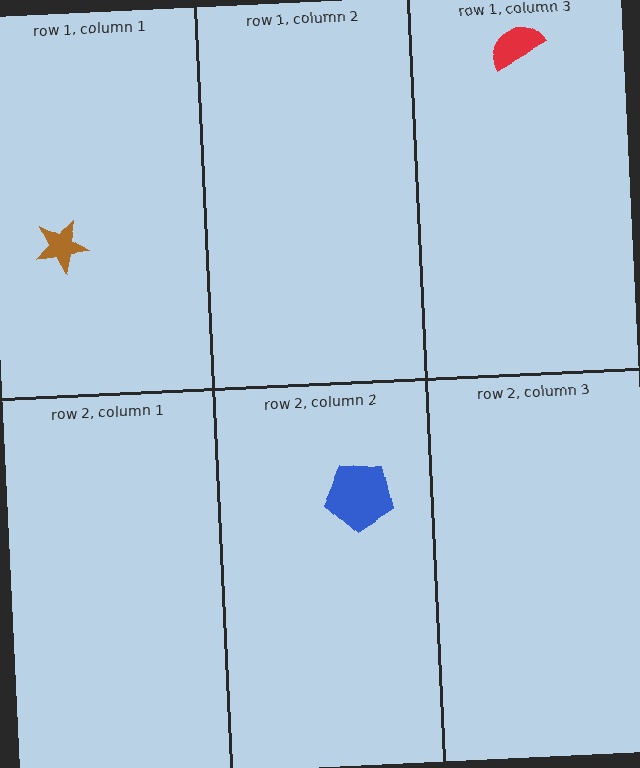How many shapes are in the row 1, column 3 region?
1.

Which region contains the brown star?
The row 1, column 1 region.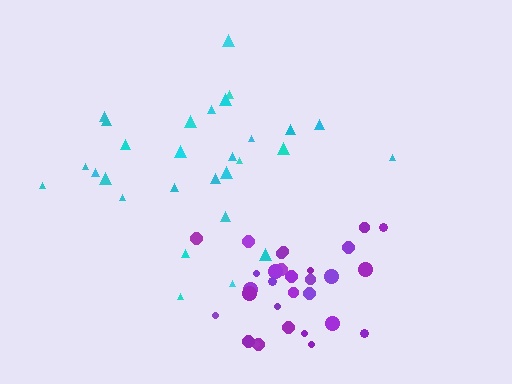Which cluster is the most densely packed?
Purple.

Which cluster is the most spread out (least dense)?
Cyan.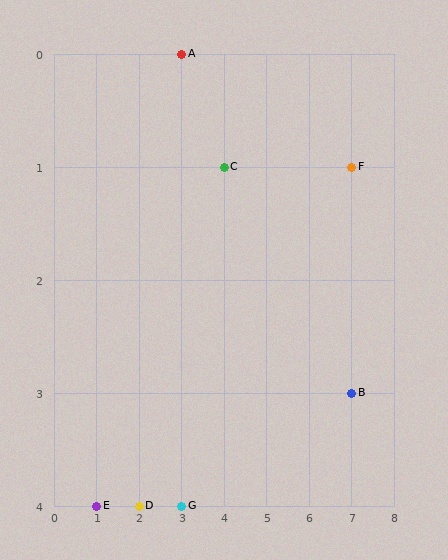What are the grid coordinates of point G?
Point G is at grid coordinates (3, 4).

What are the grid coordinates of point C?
Point C is at grid coordinates (4, 1).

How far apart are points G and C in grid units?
Points G and C are 1 column and 3 rows apart (about 3.2 grid units diagonally).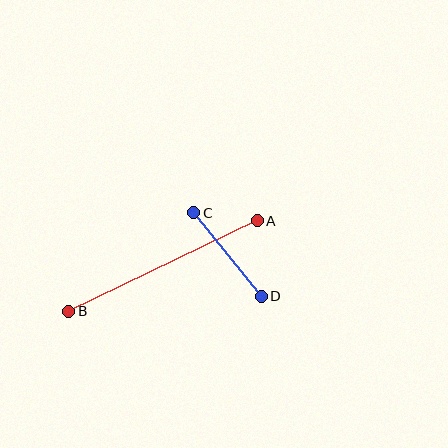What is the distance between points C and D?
The distance is approximately 108 pixels.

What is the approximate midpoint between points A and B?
The midpoint is at approximately (163, 266) pixels.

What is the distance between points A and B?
The distance is approximately 209 pixels.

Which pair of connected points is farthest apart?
Points A and B are farthest apart.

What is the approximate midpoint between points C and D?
The midpoint is at approximately (227, 255) pixels.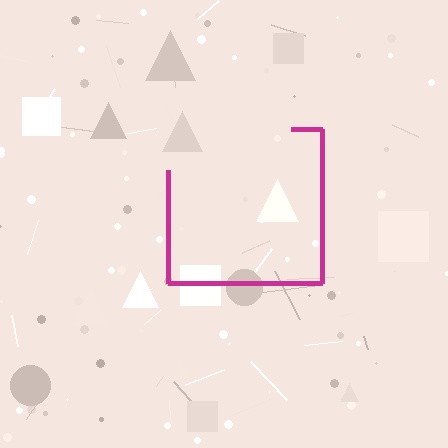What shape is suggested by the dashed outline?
The dashed outline suggests a square.